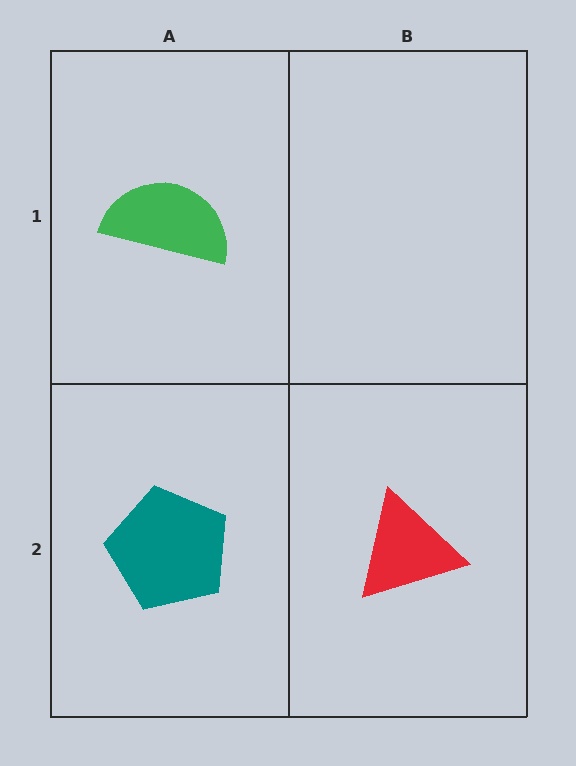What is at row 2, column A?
A teal pentagon.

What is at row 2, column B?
A red triangle.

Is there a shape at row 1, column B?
No, that cell is empty.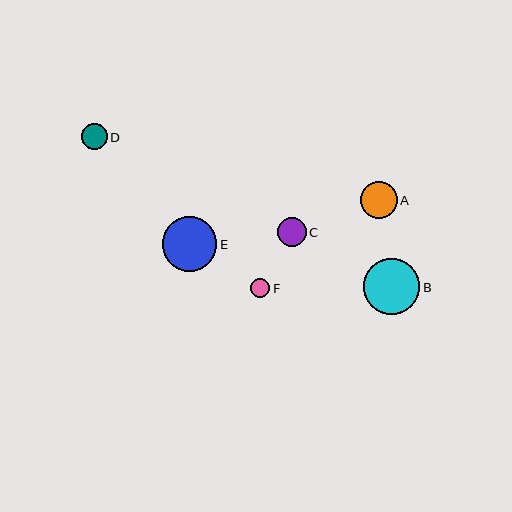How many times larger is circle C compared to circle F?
Circle C is approximately 1.5 times the size of circle F.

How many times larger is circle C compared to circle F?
Circle C is approximately 1.5 times the size of circle F.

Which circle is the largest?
Circle B is the largest with a size of approximately 57 pixels.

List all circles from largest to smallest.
From largest to smallest: B, E, A, C, D, F.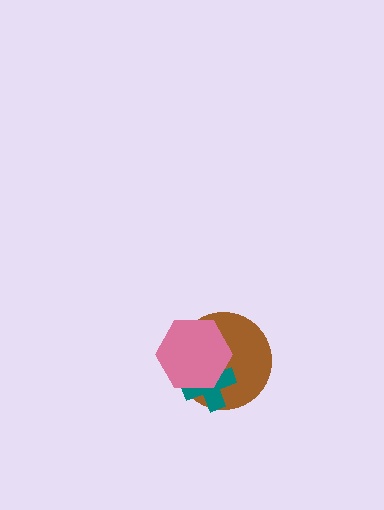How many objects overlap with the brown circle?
2 objects overlap with the brown circle.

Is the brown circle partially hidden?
Yes, it is partially covered by another shape.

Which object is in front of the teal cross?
The pink hexagon is in front of the teal cross.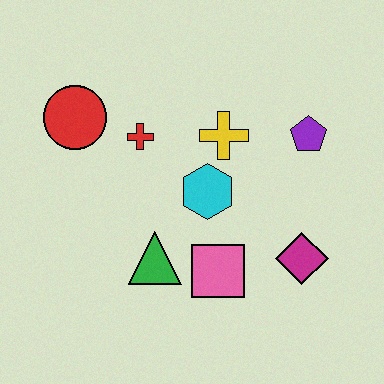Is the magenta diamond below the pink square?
No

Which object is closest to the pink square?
The green triangle is closest to the pink square.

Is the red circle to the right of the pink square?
No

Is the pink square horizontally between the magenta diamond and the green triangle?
Yes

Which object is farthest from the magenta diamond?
The red circle is farthest from the magenta diamond.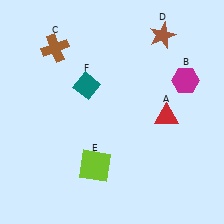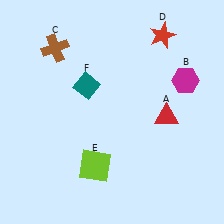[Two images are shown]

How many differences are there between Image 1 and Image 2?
There is 1 difference between the two images.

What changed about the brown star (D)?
In Image 1, D is brown. In Image 2, it changed to red.